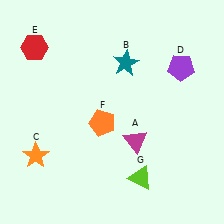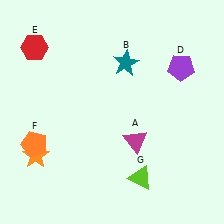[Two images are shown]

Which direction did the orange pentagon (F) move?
The orange pentagon (F) moved left.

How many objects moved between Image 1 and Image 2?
1 object moved between the two images.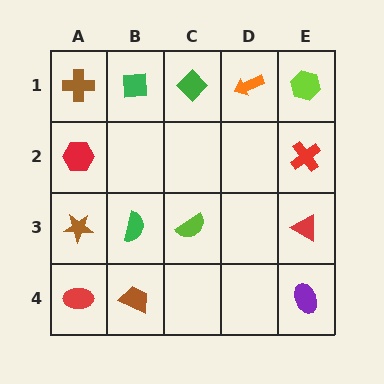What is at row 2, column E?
A red cross.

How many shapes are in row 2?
2 shapes.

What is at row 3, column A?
A brown star.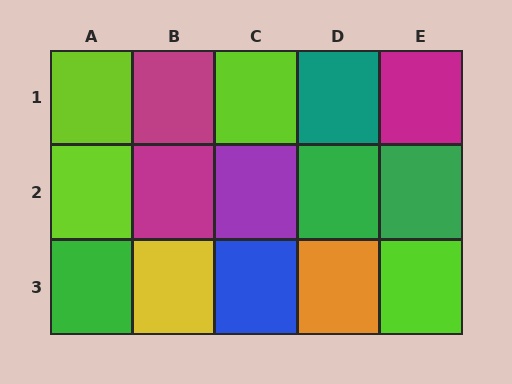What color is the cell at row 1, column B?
Magenta.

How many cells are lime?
4 cells are lime.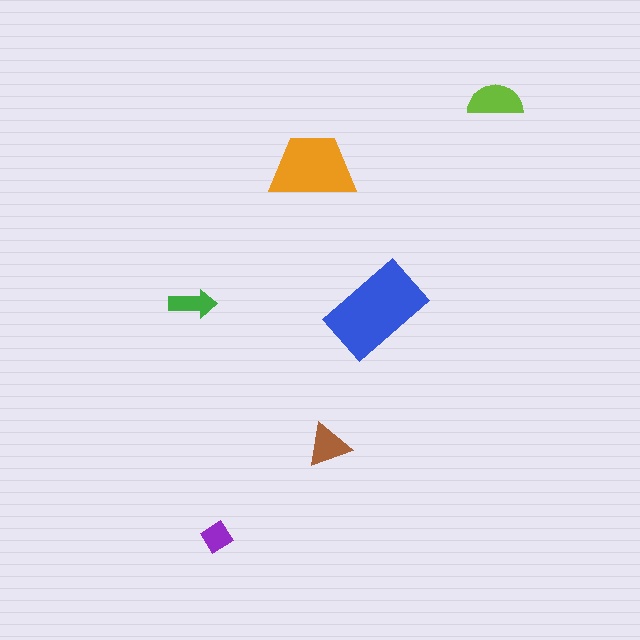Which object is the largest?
The blue rectangle.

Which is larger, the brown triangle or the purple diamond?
The brown triangle.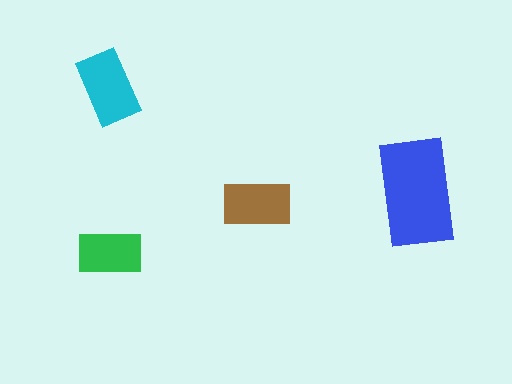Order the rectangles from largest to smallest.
the blue one, the cyan one, the brown one, the green one.